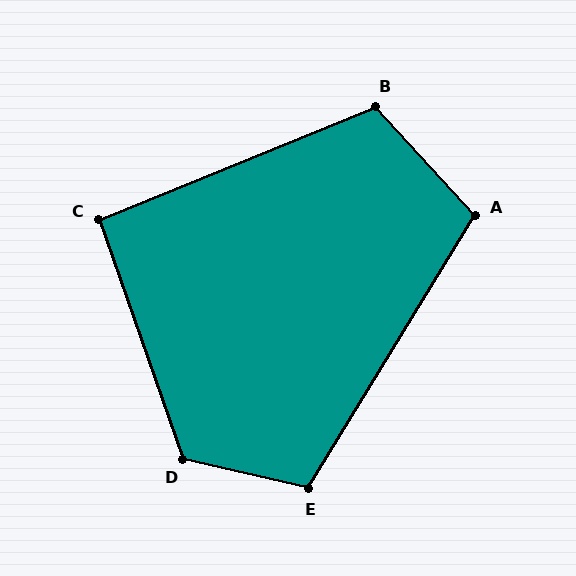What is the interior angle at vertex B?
Approximately 110 degrees (obtuse).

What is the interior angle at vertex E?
Approximately 109 degrees (obtuse).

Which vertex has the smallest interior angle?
C, at approximately 93 degrees.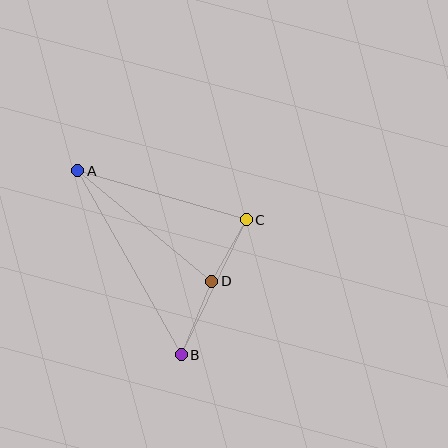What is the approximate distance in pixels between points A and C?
The distance between A and C is approximately 176 pixels.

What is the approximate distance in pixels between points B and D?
The distance between B and D is approximately 80 pixels.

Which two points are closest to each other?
Points C and D are closest to each other.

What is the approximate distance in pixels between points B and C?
The distance between B and C is approximately 150 pixels.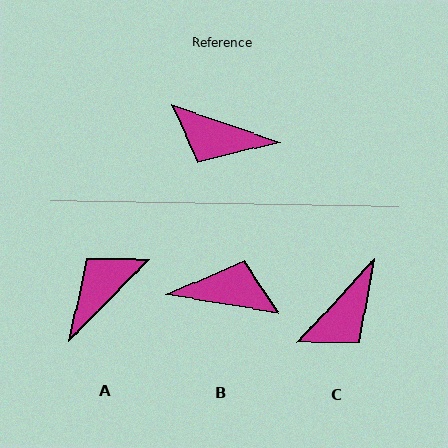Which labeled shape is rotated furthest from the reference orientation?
B, about 170 degrees away.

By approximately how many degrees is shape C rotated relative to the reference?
Approximately 66 degrees counter-clockwise.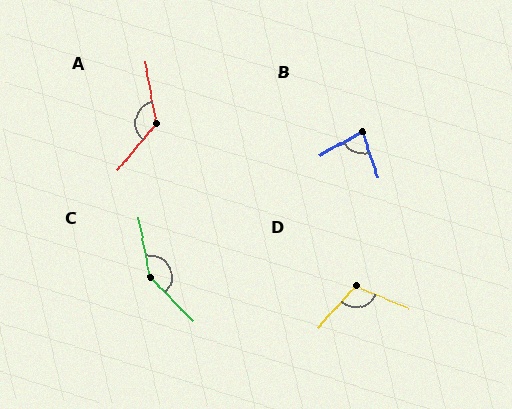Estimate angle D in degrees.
Approximately 110 degrees.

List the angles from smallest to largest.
B (80°), D (110°), A (130°), C (146°).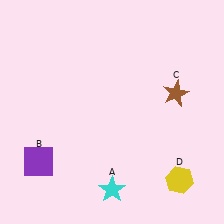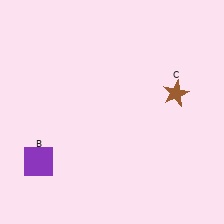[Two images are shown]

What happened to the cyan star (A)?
The cyan star (A) was removed in Image 2. It was in the bottom-right area of Image 1.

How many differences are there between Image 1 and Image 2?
There are 2 differences between the two images.